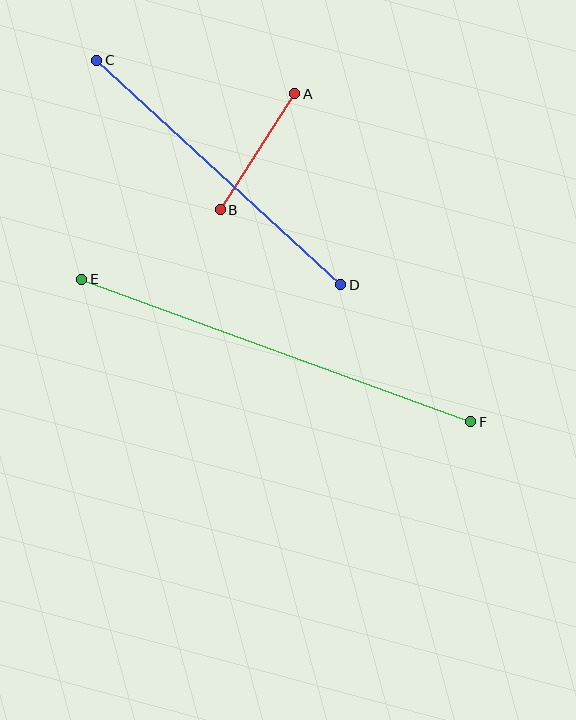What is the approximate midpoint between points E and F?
The midpoint is at approximately (276, 351) pixels.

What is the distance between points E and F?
The distance is approximately 414 pixels.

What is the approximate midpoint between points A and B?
The midpoint is at approximately (258, 152) pixels.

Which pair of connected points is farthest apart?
Points E and F are farthest apart.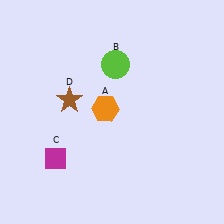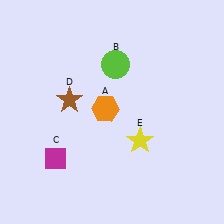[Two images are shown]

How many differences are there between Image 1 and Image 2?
There is 1 difference between the two images.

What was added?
A yellow star (E) was added in Image 2.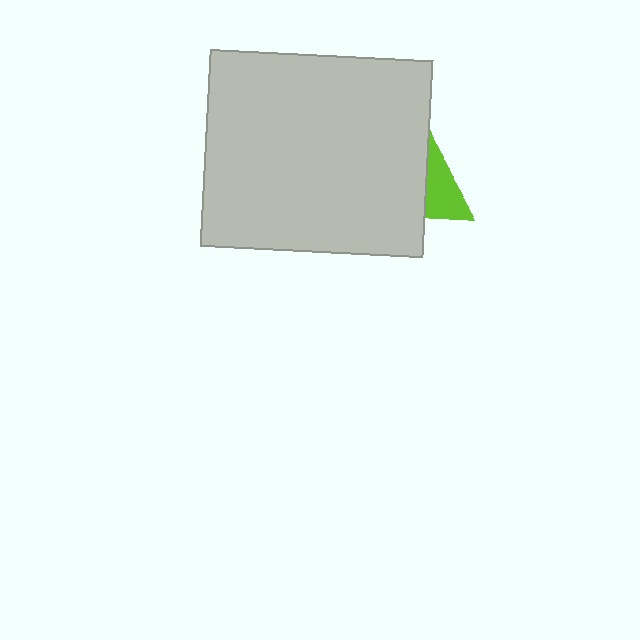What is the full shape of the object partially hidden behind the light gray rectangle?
The partially hidden object is a lime triangle.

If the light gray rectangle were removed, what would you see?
You would see the complete lime triangle.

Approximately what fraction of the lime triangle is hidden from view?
Roughly 57% of the lime triangle is hidden behind the light gray rectangle.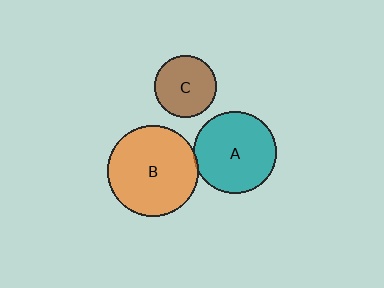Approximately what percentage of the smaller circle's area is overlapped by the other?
Approximately 5%.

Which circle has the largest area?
Circle B (orange).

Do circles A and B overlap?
Yes.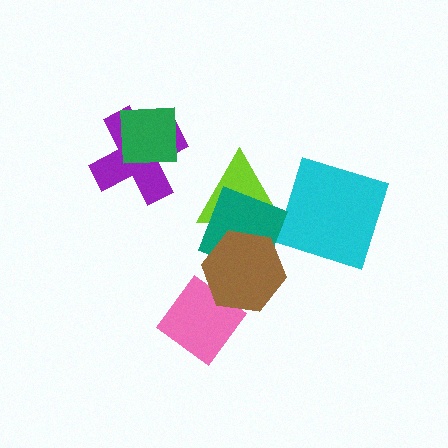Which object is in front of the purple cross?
The green square is in front of the purple cross.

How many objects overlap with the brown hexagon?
3 objects overlap with the brown hexagon.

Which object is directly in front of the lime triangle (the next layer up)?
The teal diamond is directly in front of the lime triangle.